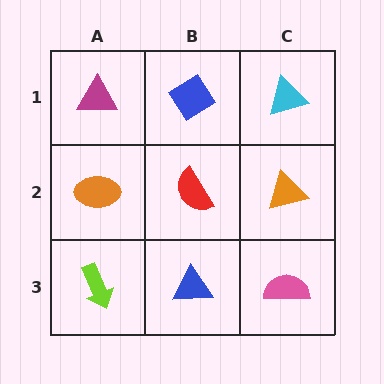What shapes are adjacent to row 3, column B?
A red semicircle (row 2, column B), a lime arrow (row 3, column A), a pink semicircle (row 3, column C).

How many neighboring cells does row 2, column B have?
4.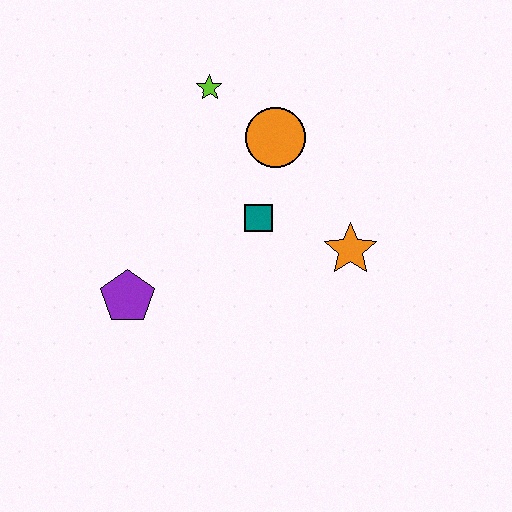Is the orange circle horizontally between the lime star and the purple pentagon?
No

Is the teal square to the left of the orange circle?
Yes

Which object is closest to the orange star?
The teal square is closest to the orange star.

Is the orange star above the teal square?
No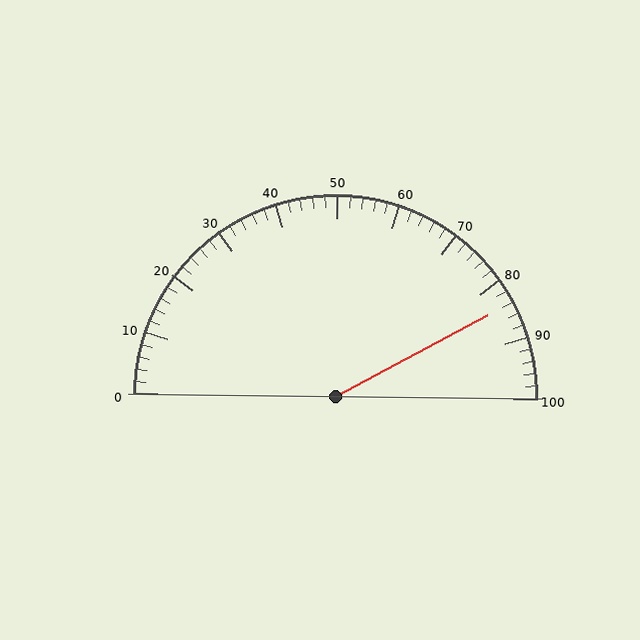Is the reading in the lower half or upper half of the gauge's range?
The reading is in the upper half of the range (0 to 100).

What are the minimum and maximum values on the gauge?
The gauge ranges from 0 to 100.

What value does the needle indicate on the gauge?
The needle indicates approximately 84.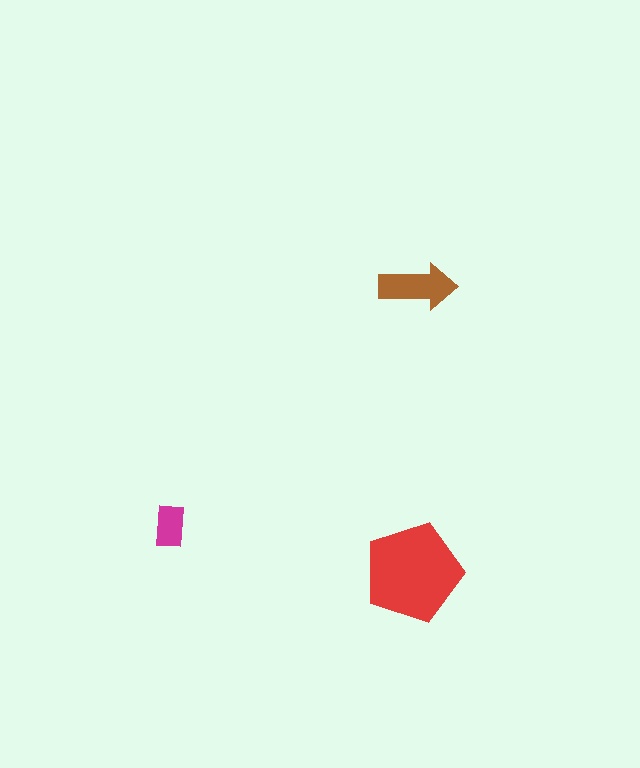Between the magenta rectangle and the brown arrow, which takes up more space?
The brown arrow.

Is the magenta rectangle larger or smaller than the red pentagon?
Smaller.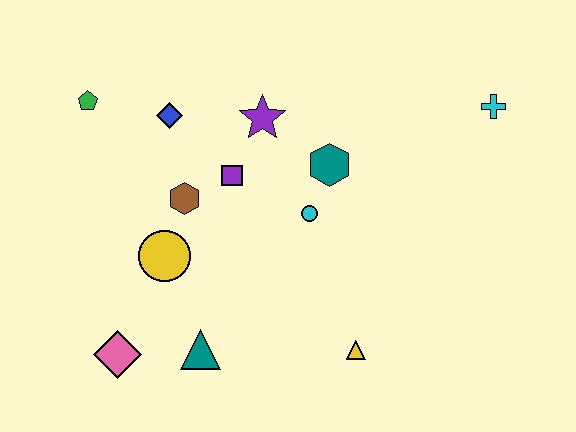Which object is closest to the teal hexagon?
The cyan circle is closest to the teal hexagon.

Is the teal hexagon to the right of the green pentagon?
Yes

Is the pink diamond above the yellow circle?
No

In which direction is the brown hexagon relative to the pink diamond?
The brown hexagon is above the pink diamond.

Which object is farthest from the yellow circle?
The cyan cross is farthest from the yellow circle.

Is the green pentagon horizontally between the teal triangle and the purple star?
No